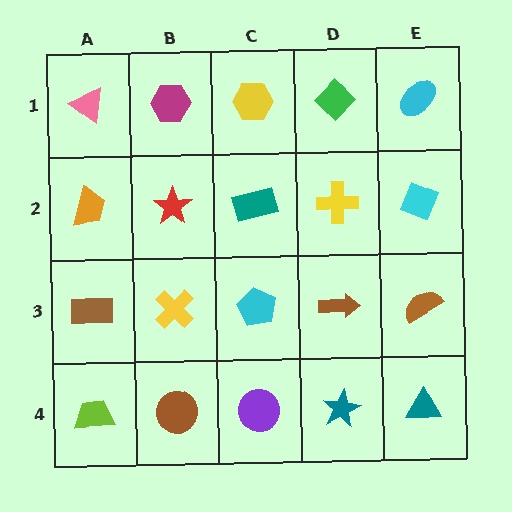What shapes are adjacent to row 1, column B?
A red star (row 2, column B), a pink triangle (row 1, column A), a yellow hexagon (row 1, column C).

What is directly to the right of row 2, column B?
A teal rectangle.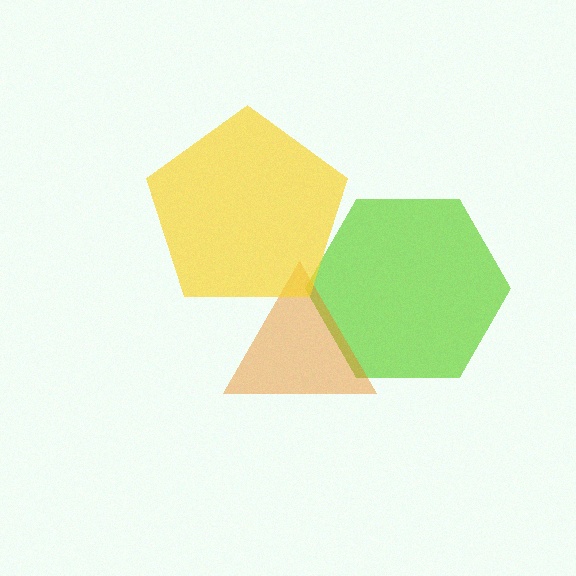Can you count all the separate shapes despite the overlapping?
Yes, there are 3 separate shapes.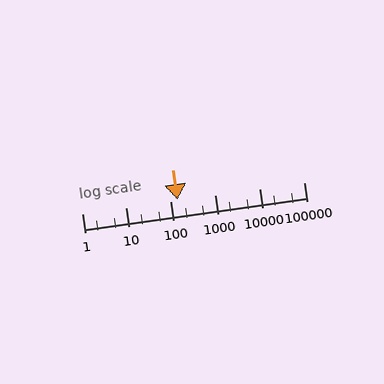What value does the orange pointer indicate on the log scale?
The pointer indicates approximately 140.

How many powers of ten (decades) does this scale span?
The scale spans 5 decades, from 1 to 100000.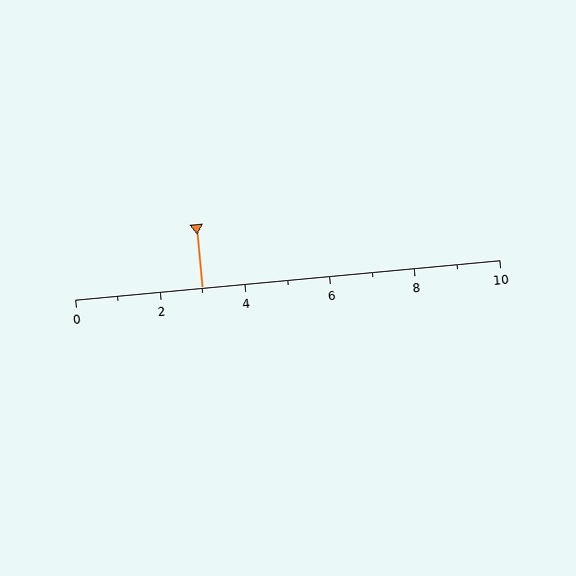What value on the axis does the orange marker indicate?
The marker indicates approximately 3.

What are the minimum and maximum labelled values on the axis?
The axis runs from 0 to 10.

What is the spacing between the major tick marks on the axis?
The major ticks are spaced 2 apart.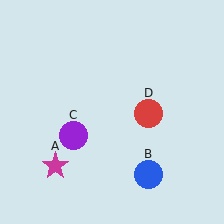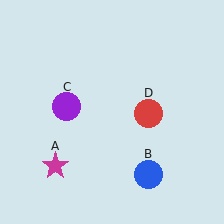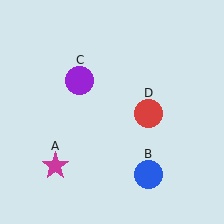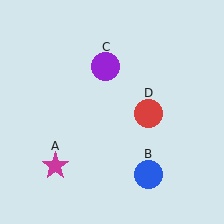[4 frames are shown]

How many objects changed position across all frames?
1 object changed position: purple circle (object C).